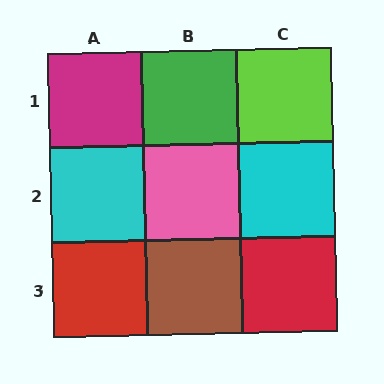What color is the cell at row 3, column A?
Red.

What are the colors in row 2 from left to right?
Cyan, pink, cyan.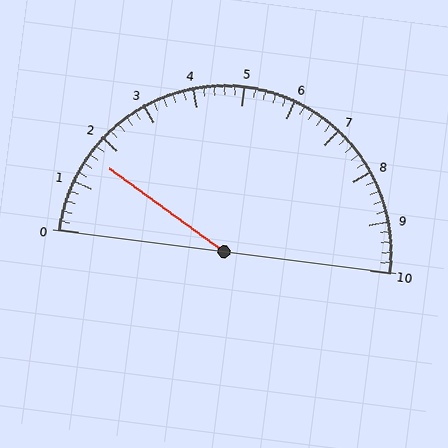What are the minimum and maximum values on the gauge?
The gauge ranges from 0 to 10.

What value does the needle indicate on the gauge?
The needle indicates approximately 1.6.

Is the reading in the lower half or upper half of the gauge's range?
The reading is in the lower half of the range (0 to 10).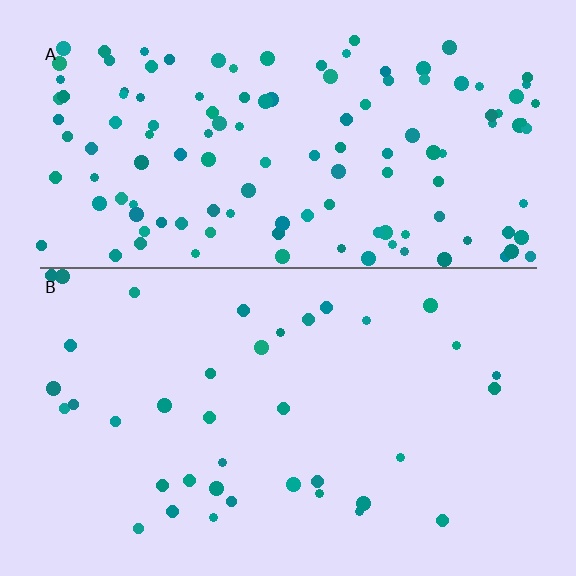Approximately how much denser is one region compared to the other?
Approximately 3.3× — region A over region B.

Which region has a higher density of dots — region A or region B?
A (the top).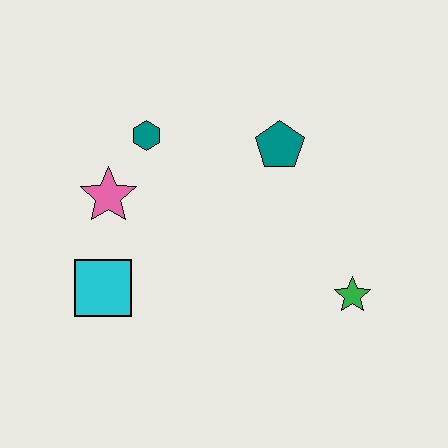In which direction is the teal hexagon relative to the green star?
The teal hexagon is to the left of the green star.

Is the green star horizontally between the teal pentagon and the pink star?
No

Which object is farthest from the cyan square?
The green star is farthest from the cyan square.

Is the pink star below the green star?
No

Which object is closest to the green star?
The teal pentagon is closest to the green star.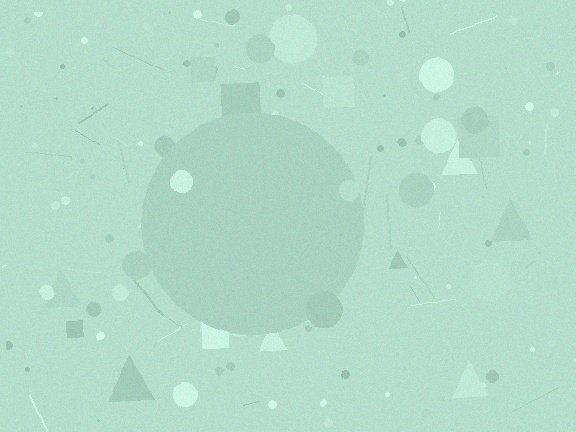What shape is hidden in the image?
A circle is hidden in the image.